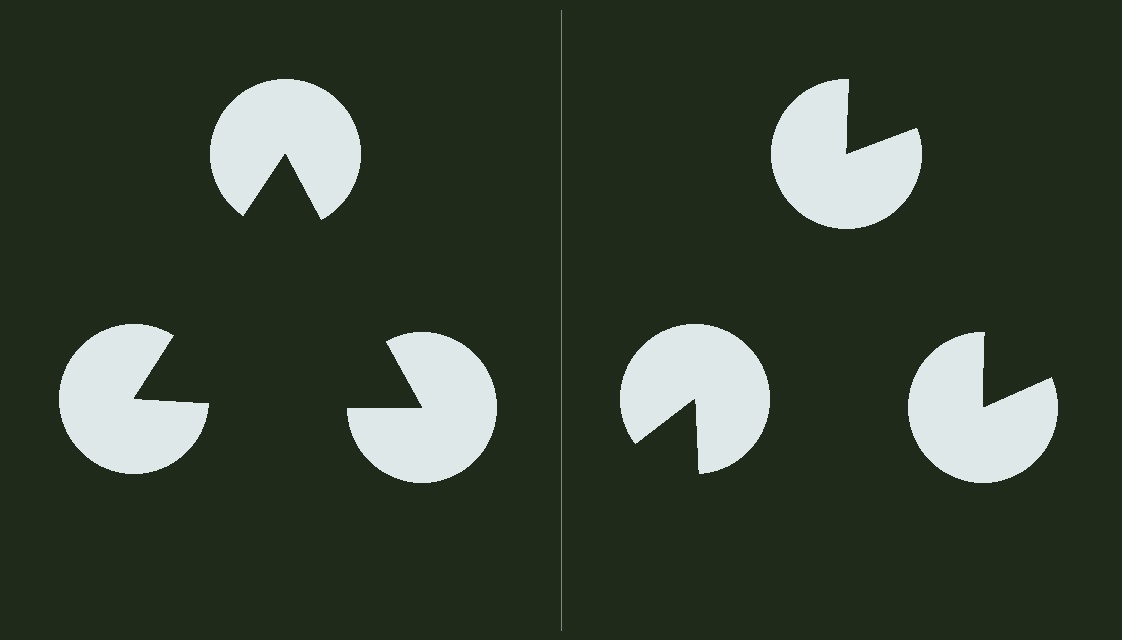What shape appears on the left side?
An illusory triangle.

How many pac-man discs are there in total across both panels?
6 — 3 on each side.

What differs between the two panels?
The pac-man discs are positioned identically on both sides; only the wedge orientations differ. On the left they align to a triangle; on the right they are misaligned.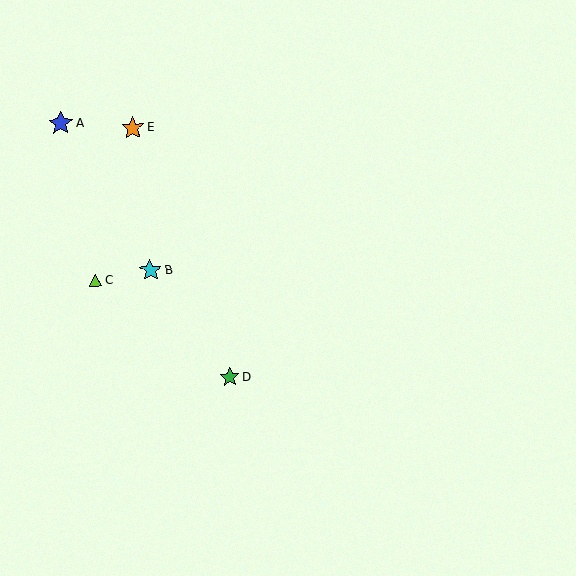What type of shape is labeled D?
Shape D is a green star.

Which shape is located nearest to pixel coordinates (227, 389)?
The green star (labeled D) at (230, 377) is nearest to that location.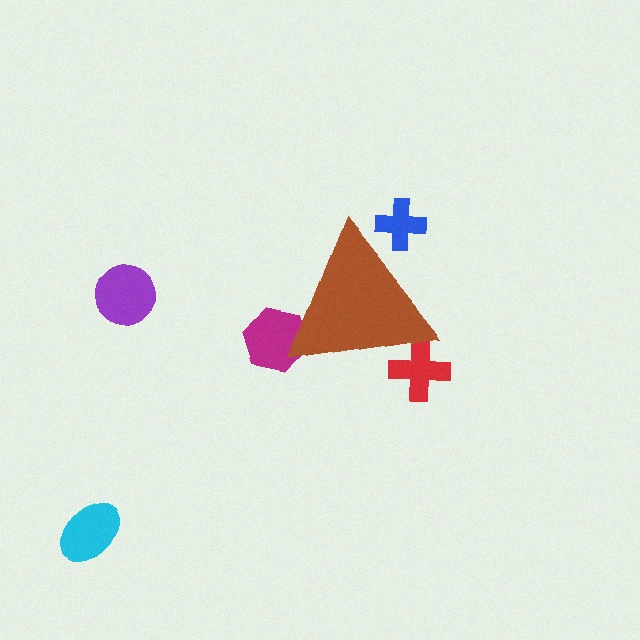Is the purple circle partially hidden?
No, the purple circle is fully visible.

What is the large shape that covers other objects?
A brown triangle.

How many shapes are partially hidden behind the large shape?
3 shapes are partially hidden.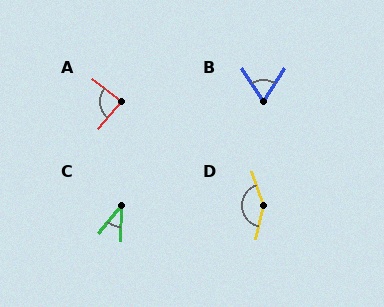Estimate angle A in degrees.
Approximately 88 degrees.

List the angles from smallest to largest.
C (37°), B (66°), A (88°), D (148°).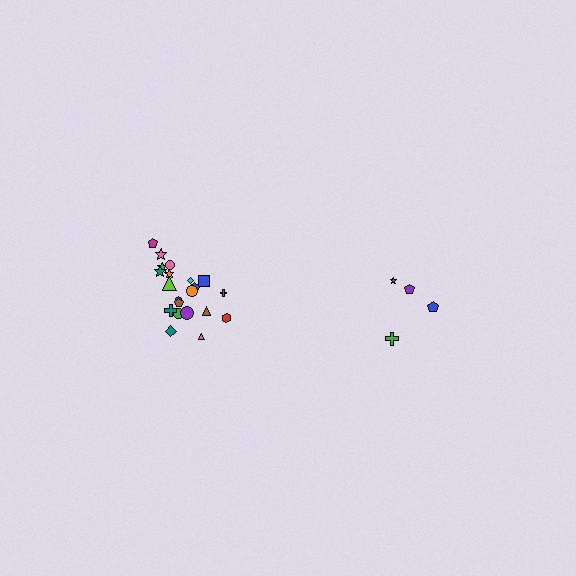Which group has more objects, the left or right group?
The left group.